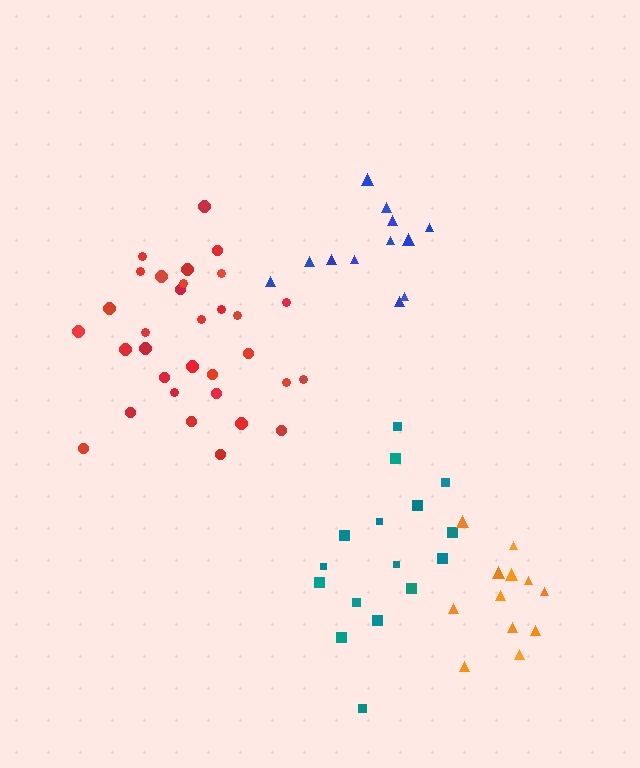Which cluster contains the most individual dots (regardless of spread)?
Red (32).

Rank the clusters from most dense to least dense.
blue, red, orange, teal.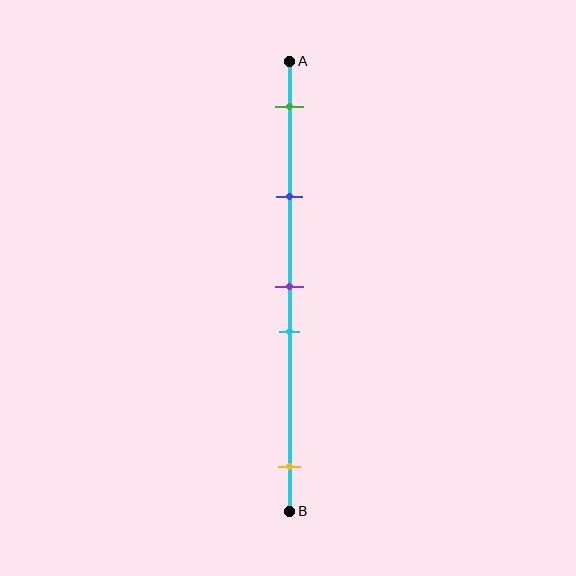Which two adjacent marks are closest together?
The purple and cyan marks are the closest adjacent pair.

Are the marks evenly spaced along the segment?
No, the marks are not evenly spaced.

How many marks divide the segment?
There are 5 marks dividing the segment.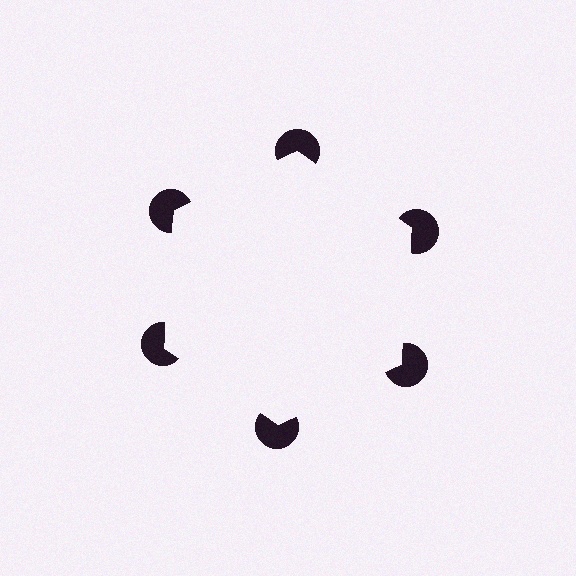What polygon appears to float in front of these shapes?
An illusory hexagon — its edges are inferred from the aligned wedge cuts in the pac-man discs, not physically drawn.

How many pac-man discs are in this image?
There are 6 — one at each vertex of the illusory hexagon.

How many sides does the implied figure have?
6 sides.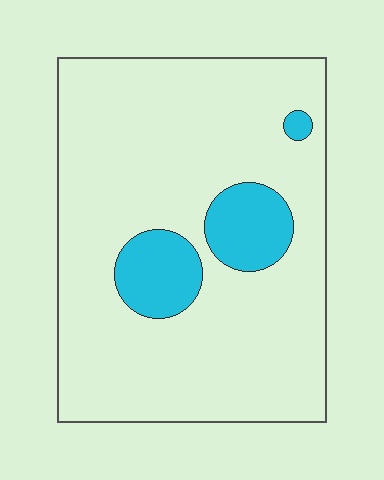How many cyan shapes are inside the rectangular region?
3.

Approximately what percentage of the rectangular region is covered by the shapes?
Approximately 15%.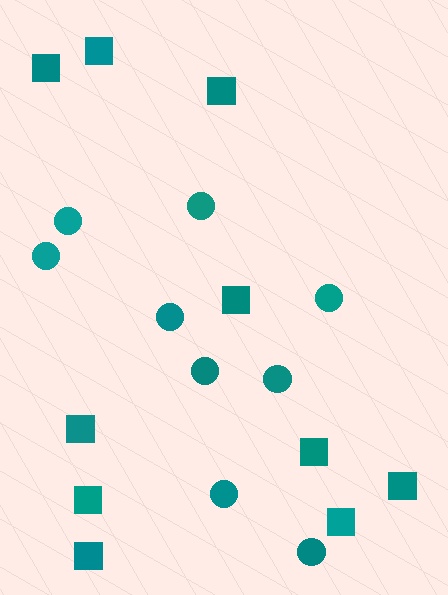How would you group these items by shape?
There are 2 groups: one group of circles (9) and one group of squares (10).